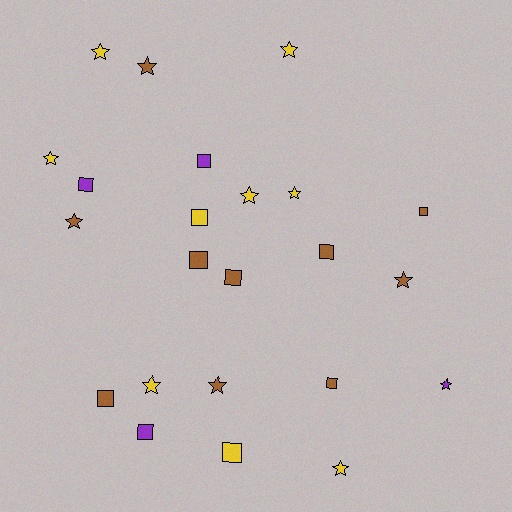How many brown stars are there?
There are 4 brown stars.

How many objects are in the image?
There are 23 objects.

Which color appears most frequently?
Brown, with 10 objects.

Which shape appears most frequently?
Star, with 12 objects.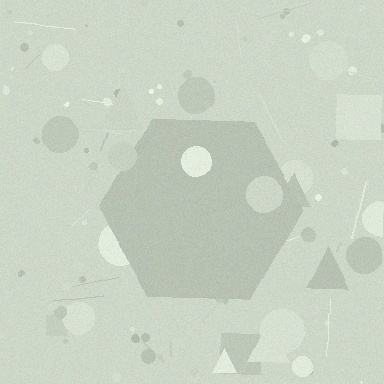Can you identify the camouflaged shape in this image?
The camouflaged shape is a hexagon.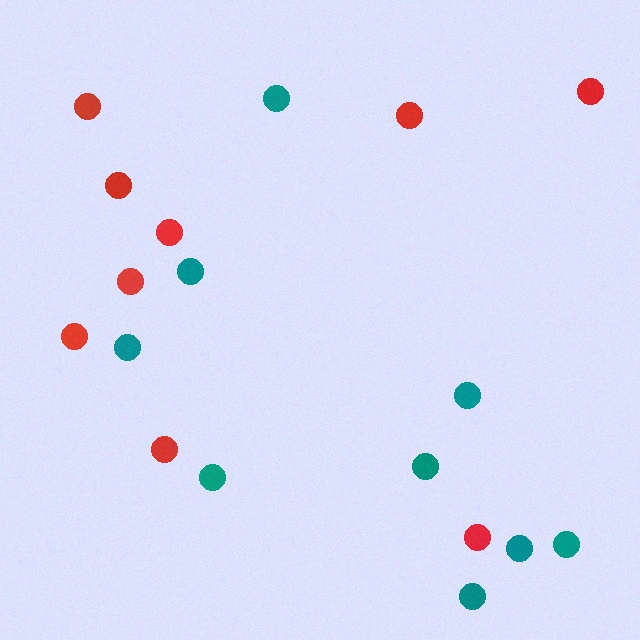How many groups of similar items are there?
There are 2 groups: one group of red circles (9) and one group of teal circles (9).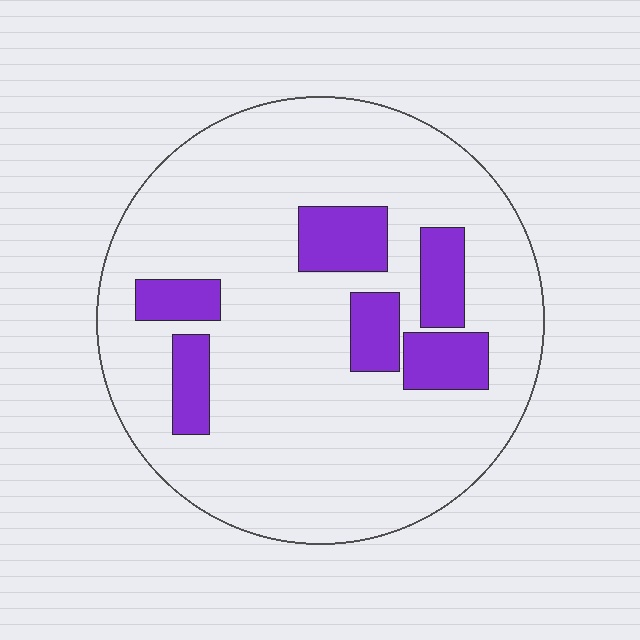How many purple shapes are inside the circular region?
6.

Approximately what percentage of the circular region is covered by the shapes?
Approximately 15%.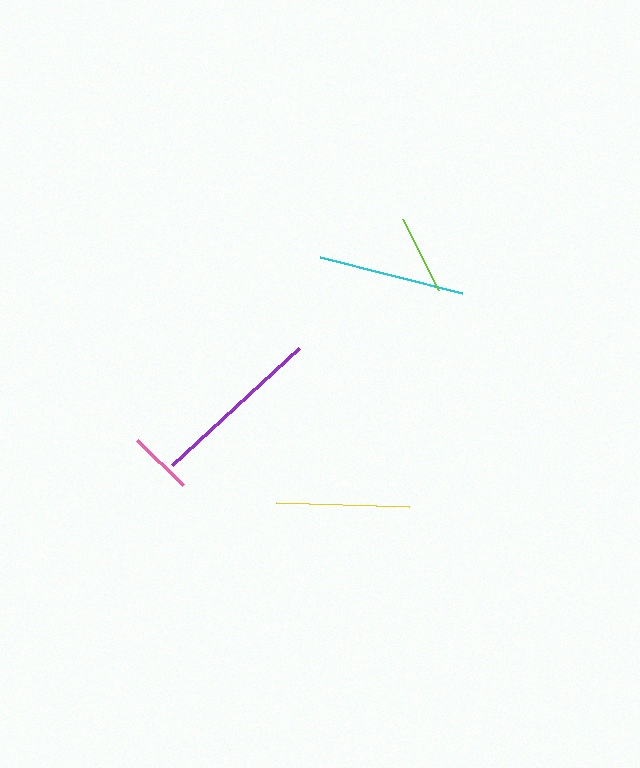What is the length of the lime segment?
The lime segment is approximately 80 pixels long.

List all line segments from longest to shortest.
From longest to shortest: purple, cyan, yellow, lime, pink.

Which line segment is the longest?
The purple line is the longest at approximately 172 pixels.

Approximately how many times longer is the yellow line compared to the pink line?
The yellow line is approximately 2.1 times the length of the pink line.